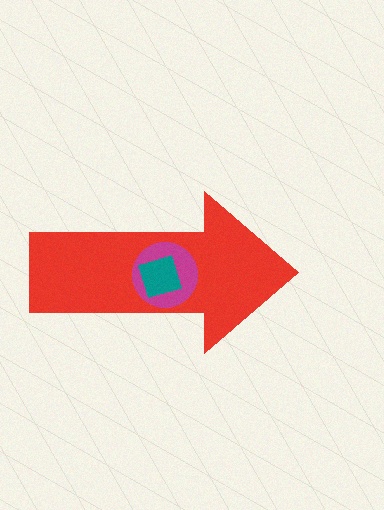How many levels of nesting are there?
3.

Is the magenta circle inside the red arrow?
Yes.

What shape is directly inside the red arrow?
The magenta circle.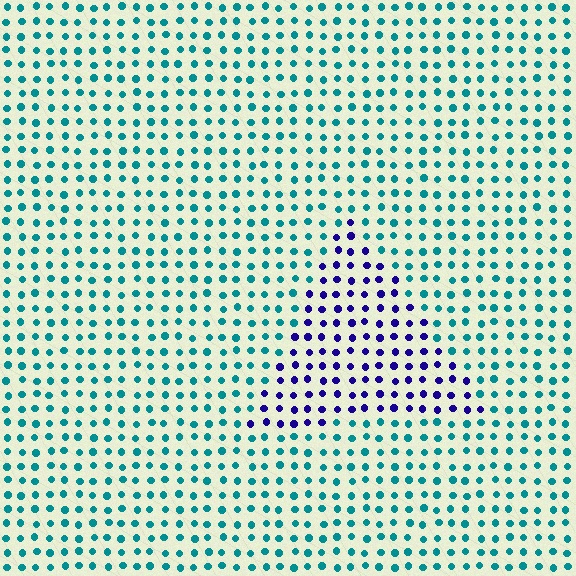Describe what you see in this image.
The image is filled with small teal elements in a uniform arrangement. A triangle-shaped region is visible where the elements are tinted to a slightly different hue, forming a subtle color boundary.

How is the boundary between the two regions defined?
The boundary is defined purely by a slight shift in hue (about 69 degrees). Spacing, size, and orientation are identical on both sides.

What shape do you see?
I see a triangle.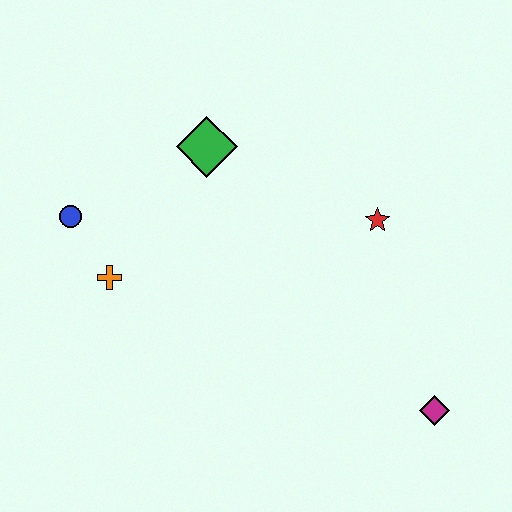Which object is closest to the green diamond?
The blue circle is closest to the green diamond.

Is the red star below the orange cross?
No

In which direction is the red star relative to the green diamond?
The red star is to the right of the green diamond.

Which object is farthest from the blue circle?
The magenta diamond is farthest from the blue circle.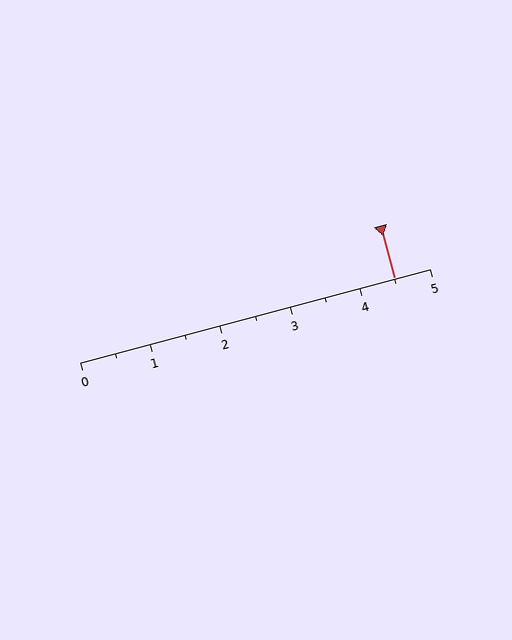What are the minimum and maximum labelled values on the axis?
The axis runs from 0 to 5.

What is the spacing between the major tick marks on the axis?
The major ticks are spaced 1 apart.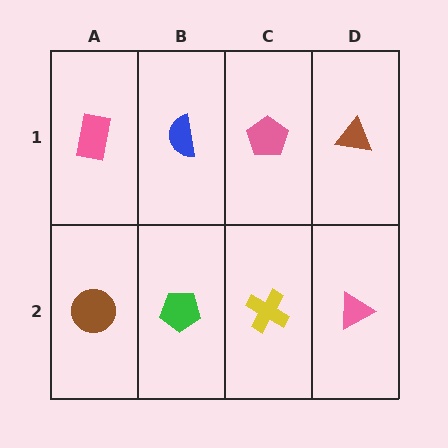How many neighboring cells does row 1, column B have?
3.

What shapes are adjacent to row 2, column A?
A pink rectangle (row 1, column A), a green pentagon (row 2, column B).